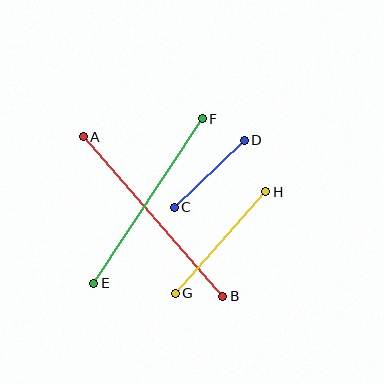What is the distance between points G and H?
The distance is approximately 136 pixels.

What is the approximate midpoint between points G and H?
The midpoint is at approximately (221, 243) pixels.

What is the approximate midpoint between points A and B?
The midpoint is at approximately (153, 216) pixels.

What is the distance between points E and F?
The distance is approximately 197 pixels.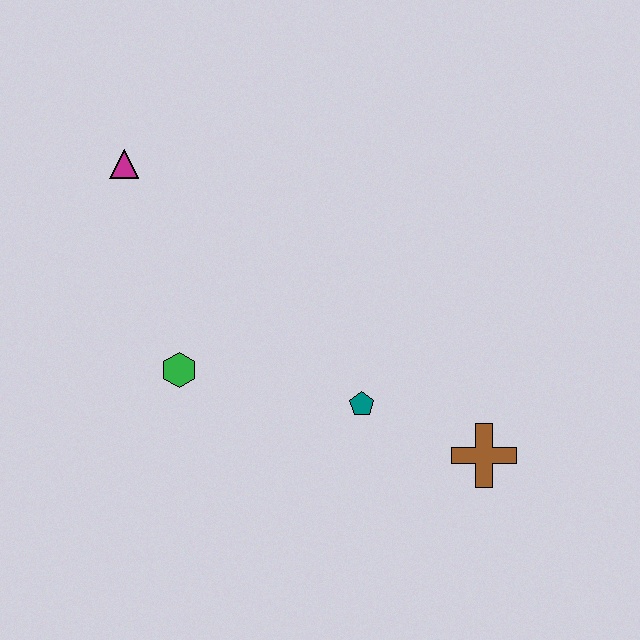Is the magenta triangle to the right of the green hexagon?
No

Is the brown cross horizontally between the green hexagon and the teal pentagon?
No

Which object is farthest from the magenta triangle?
The brown cross is farthest from the magenta triangle.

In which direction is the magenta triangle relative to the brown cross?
The magenta triangle is to the left of the brown cross.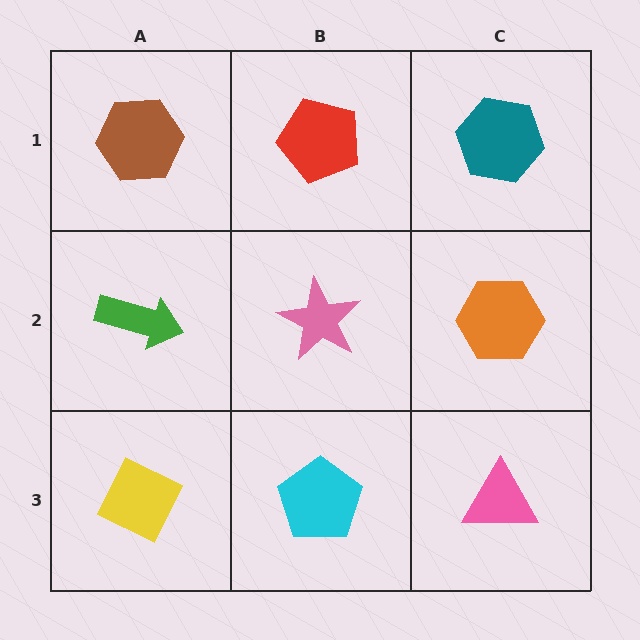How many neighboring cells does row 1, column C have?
2.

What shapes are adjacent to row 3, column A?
A green arrow (row 2, column A), a cyan pentagon (row 3, column B).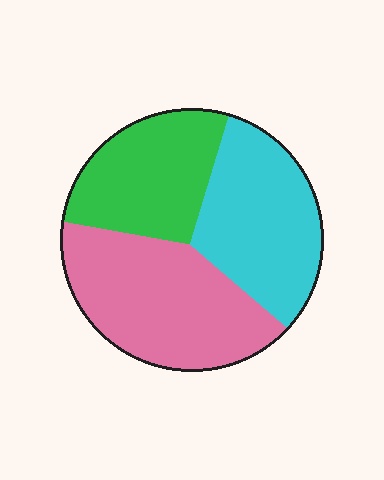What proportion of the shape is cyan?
Cyan covers 33% of the shape.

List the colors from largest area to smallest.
From largest to smallest: pink, cyan, green.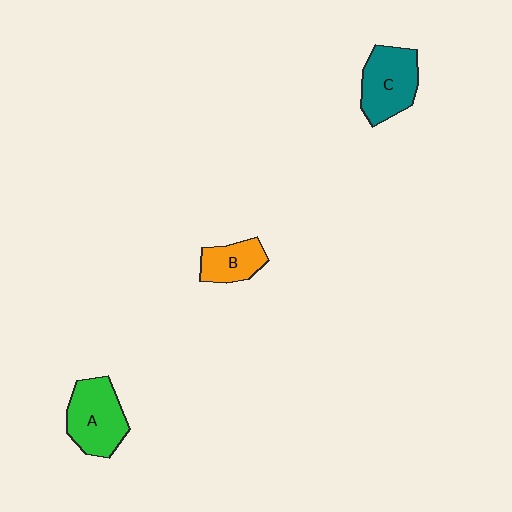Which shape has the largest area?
Shape A (green).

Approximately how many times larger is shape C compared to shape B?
Approximately 1.6 times.